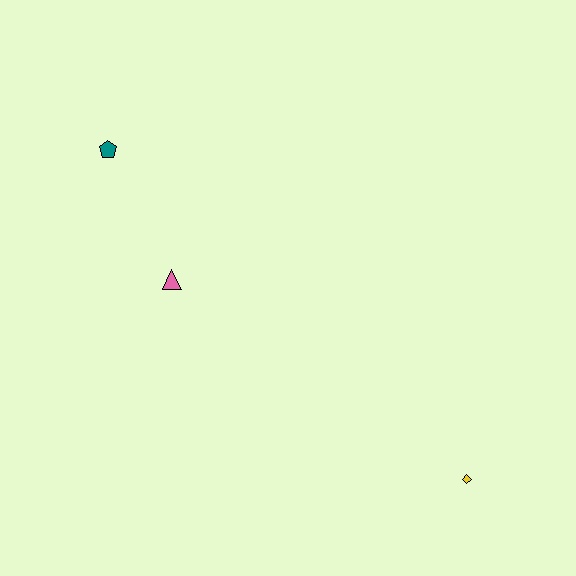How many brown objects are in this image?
There are no brown objects.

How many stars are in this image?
There are no stars.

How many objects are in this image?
There are 3 objects.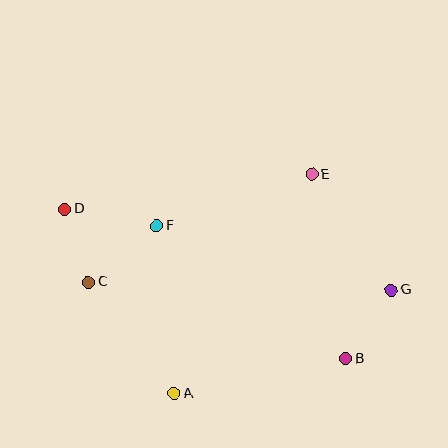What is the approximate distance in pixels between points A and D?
The distance between A and D is approximately 214 pixels.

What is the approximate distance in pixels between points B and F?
The distance between B and F is approximately 231 pixels.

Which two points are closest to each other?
Points C and D are closest to each other.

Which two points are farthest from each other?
Points D and G are farthest from each other.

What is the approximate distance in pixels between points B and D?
The distance between B and D is approximately 318 pixels.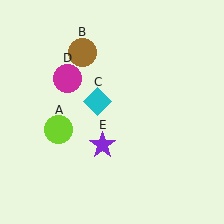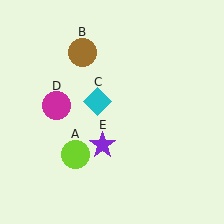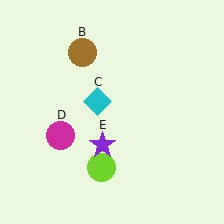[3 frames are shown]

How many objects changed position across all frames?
2 objects changed position: lime circle (object A), magenta circle (object D).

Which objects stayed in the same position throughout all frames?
Brown circle (object B) and cyan diamond (object C) and purple star (object E) remained stationary.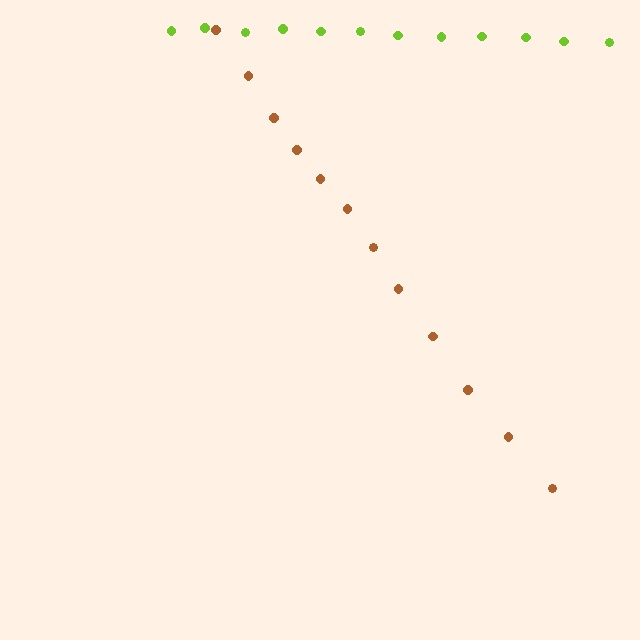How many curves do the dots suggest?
There are 2 distinct paths.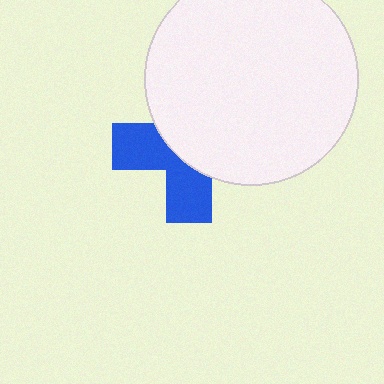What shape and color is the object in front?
The object in front is a white circle.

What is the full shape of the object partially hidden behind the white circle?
The partially hidden object is a blue cross.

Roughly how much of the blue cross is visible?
A small part of it is visible (roughly 42%).